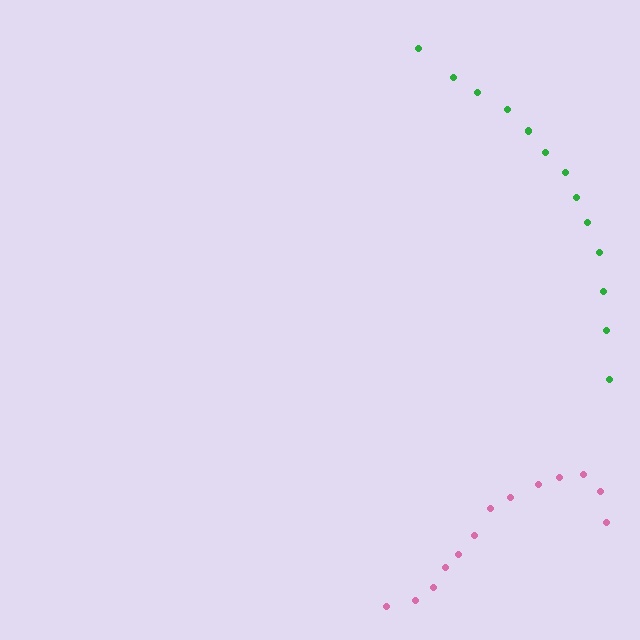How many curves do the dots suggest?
There are 2 distinct paths.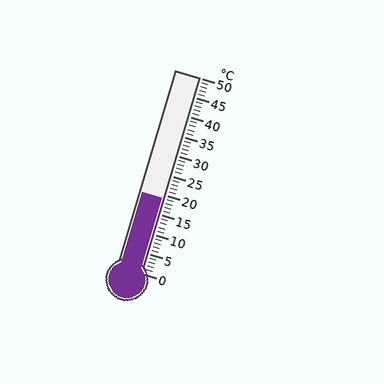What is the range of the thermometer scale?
The thermometer scale ranges from 0°C to 50°C.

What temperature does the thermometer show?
The thermometer shows approximately 19°C.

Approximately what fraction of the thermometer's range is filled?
The thermometer is filled to approximately 40% of its range.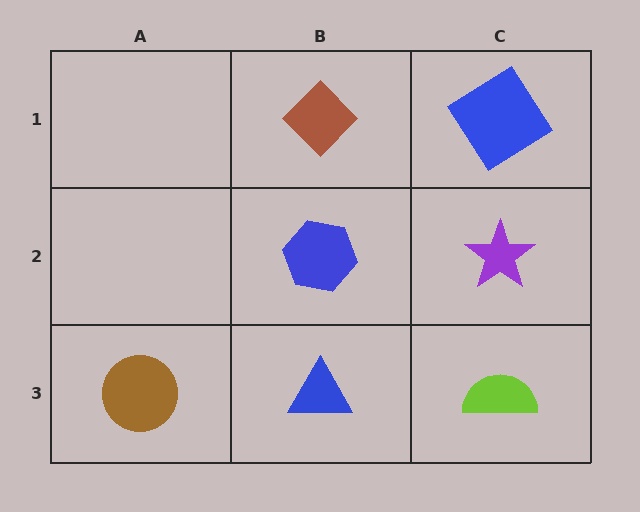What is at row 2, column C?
A purple star.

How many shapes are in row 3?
3 shapes.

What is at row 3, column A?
A brown circle.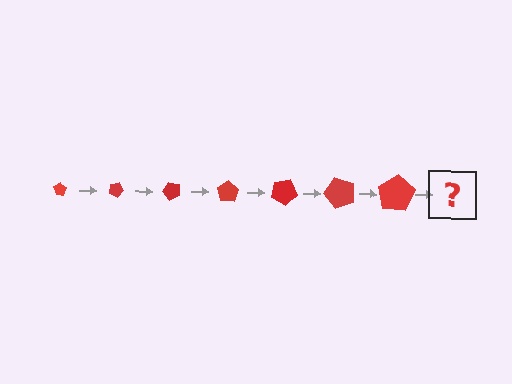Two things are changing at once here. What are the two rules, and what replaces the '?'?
The two rules are that the pentagon grows larger each step and it rotates 25 degrees each step. The '?' should be a pentagon, larger than the previous one and rotated 175 degrees from the start.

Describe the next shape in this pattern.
It should be a pentagon, larger than the previous one and rotated 175 degrees from the start.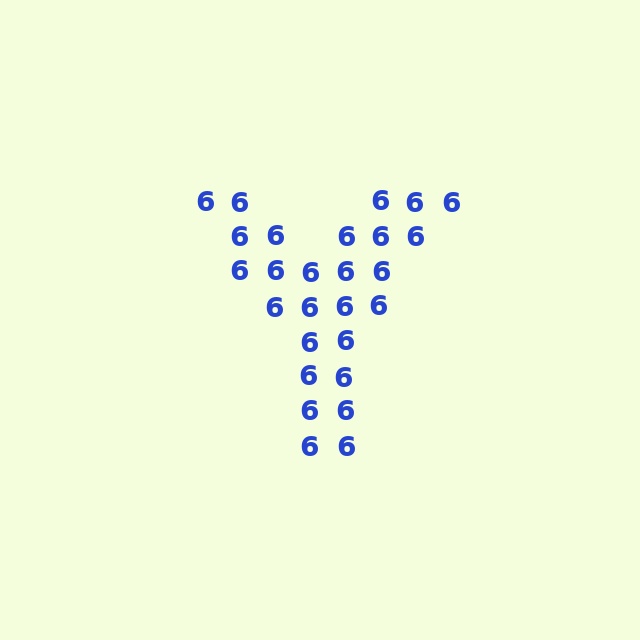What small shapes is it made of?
It is made of small digit 6's.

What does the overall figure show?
The overall figure shows the letter Y.